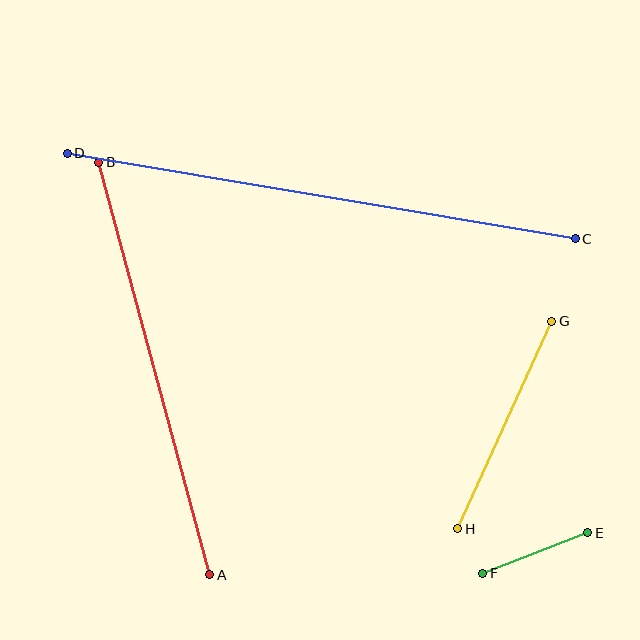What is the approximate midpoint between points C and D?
The midpoint is at approximately (321, 196) pixels.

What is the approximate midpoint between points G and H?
The midpoint is at approximately (505, 425) pixels.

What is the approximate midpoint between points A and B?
The midpoint is at approximately (154, 369) pixels.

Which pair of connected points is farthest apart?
Points C and D are farthest apart.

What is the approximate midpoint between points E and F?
The midpoint is at approximately (535, 553) pixels.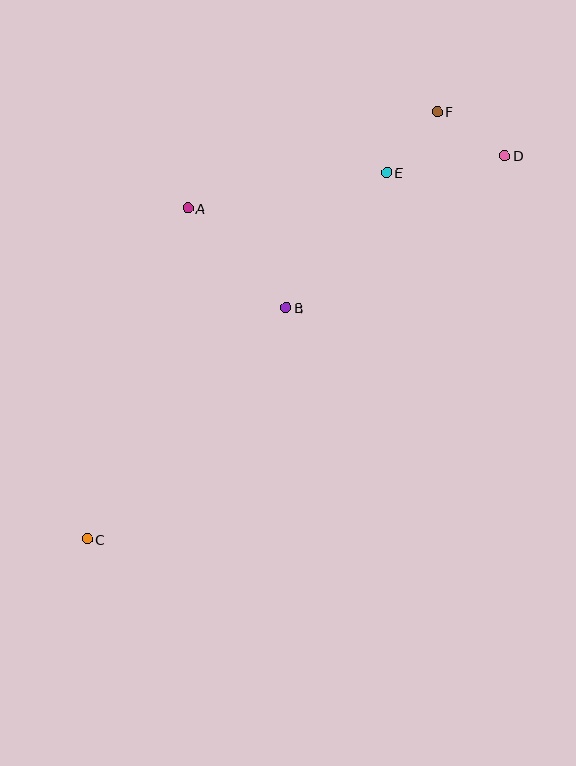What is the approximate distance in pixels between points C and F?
The distance between C and F is approximately 552 pixels.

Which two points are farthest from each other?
Points C and D are farthest from each other.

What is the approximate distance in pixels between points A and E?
The distance between A and E is approximately 202 pixels.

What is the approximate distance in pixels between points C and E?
The distance between C and E is approximately 473 pixels.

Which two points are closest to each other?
Points E and F are closest to each other.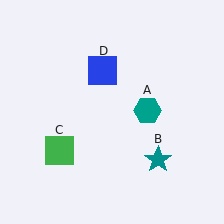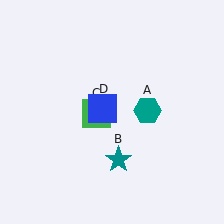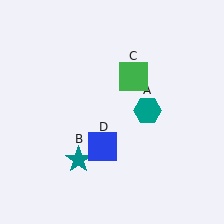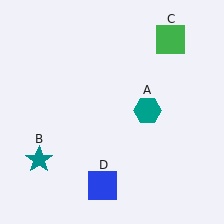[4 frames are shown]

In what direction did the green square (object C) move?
The green square (object C) moved up and to the right.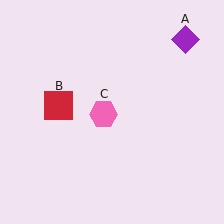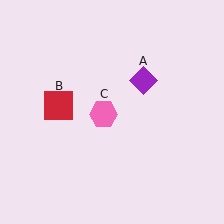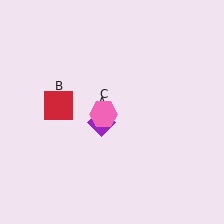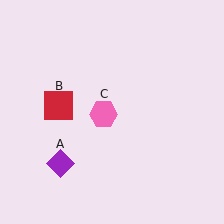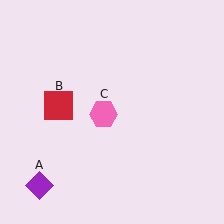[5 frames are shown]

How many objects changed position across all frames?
1 object changed position: purple diamond (object A).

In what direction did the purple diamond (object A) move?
The purple diamond (object A) moved down and to the left.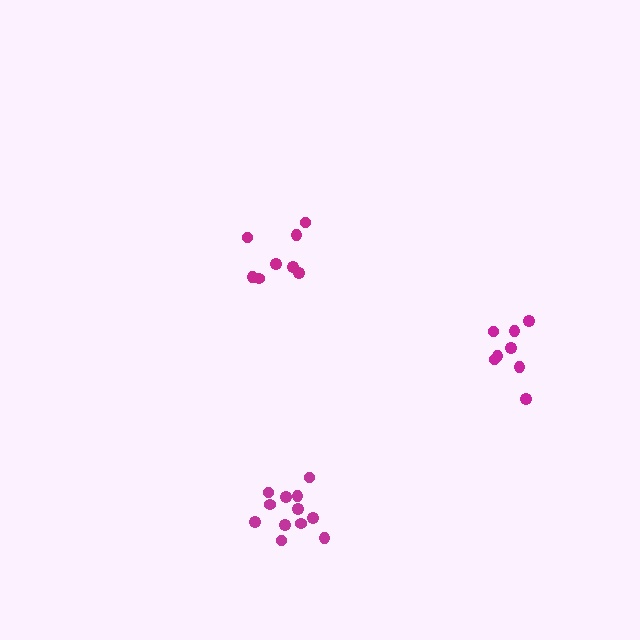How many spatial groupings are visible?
There are 3 spatial groupings.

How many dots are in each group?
Group 1: 8 dots, Group 2: 12 dots, Group 3: 8 dots (28 total).